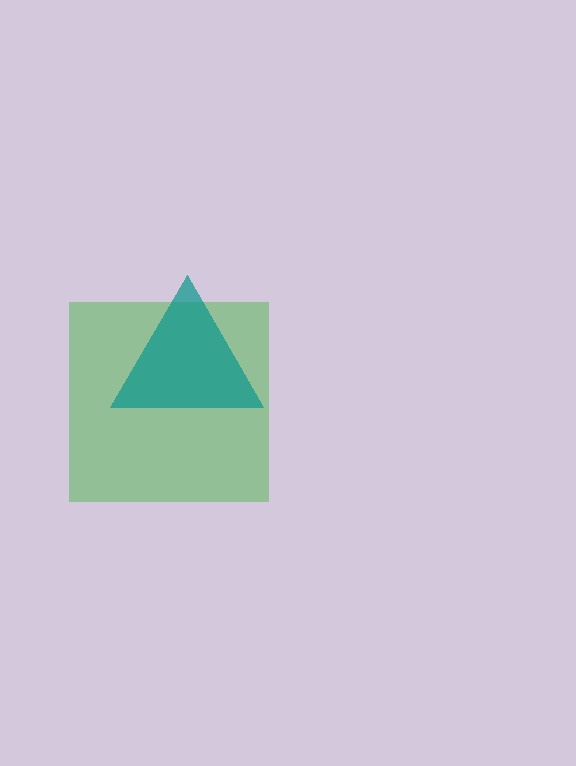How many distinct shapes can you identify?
There are 2 distinct shapes: a green square, a teal triangle.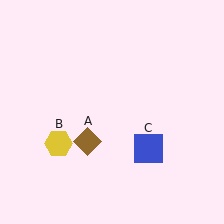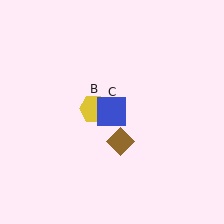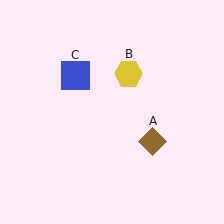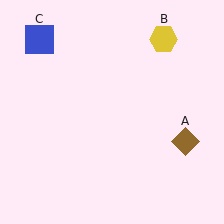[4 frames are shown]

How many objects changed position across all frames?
3 objects changed position: brown diamond (object A), yellow hexagon (object B), blue square (object C).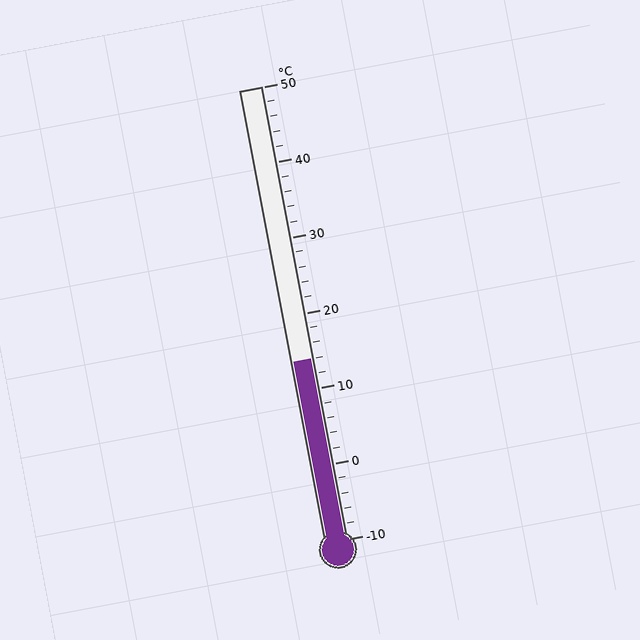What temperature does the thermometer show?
The thermometer shows approximately 14°C.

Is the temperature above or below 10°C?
The temperature is above 10°C.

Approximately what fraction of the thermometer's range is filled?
The thermometer is filled to approximately 40% of its range.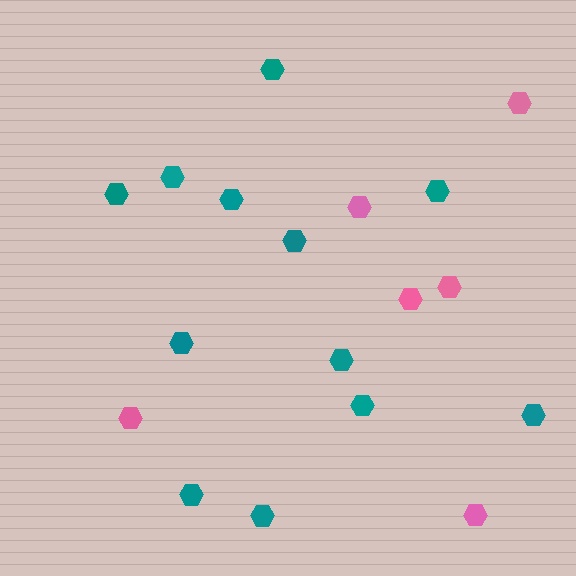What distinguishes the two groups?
There are 2 groups: one group of pink hexagons (6) and one group of teal hexagons (12).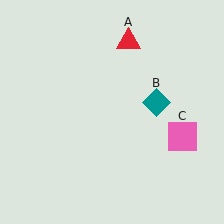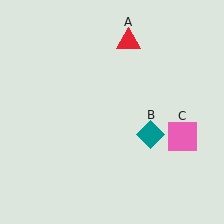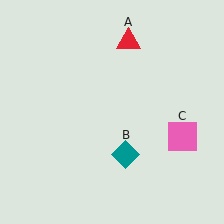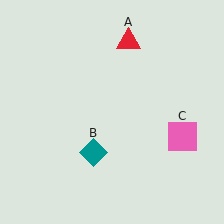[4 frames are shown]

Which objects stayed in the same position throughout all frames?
Red triangle (object A) and pink square (object C) remained stationary.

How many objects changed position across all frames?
1 object changed position: teal diamond (object B).